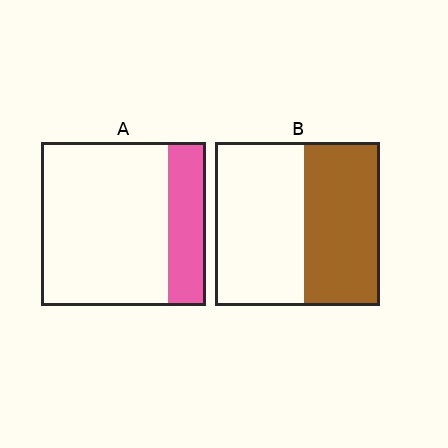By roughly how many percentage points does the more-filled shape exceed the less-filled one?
By roughly 25 percentage points (B over A).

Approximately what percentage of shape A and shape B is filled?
A is approximately 25% and B is approximately 45%.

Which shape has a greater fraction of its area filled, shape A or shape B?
Shape B.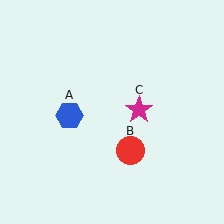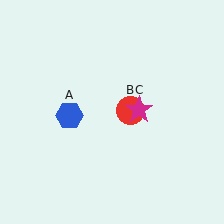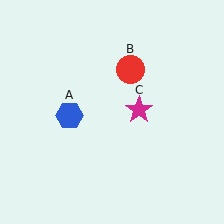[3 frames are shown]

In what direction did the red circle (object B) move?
The red circle (object B) moved up.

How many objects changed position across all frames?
1 object changed position: red circle (object B).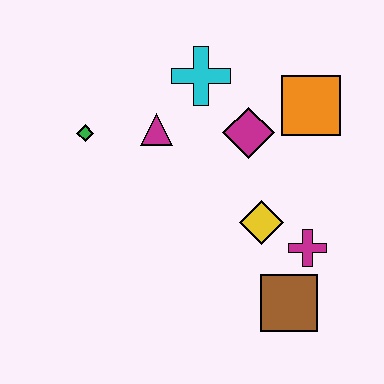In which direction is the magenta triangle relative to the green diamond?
The magenta triangle is to the right of the green diamond.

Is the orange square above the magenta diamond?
Yes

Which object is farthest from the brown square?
The green diamond is farthest from the brown square.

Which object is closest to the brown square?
The magenta cross is closest to the brown square.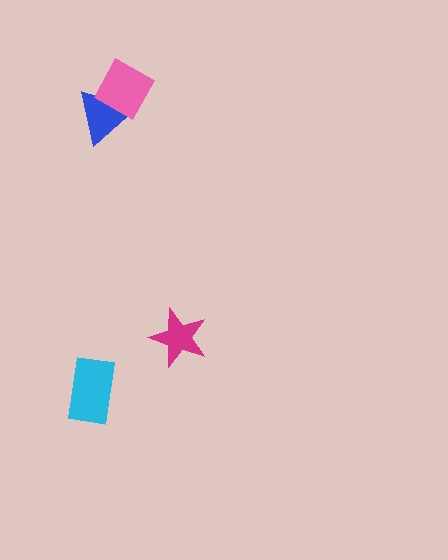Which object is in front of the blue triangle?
The pink diamond is in front of the blue triangle.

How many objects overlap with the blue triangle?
1 object overlaps with the blue triangle.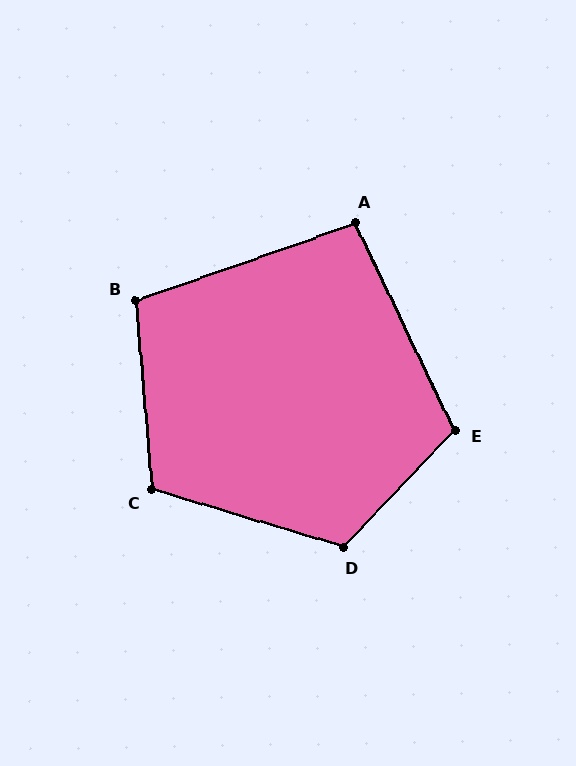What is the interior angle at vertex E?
Approximately 111 degrees (obtuse).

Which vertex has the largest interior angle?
D, at approximately 117 degrees.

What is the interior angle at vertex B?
Approximately 105 degrees (obtuse).